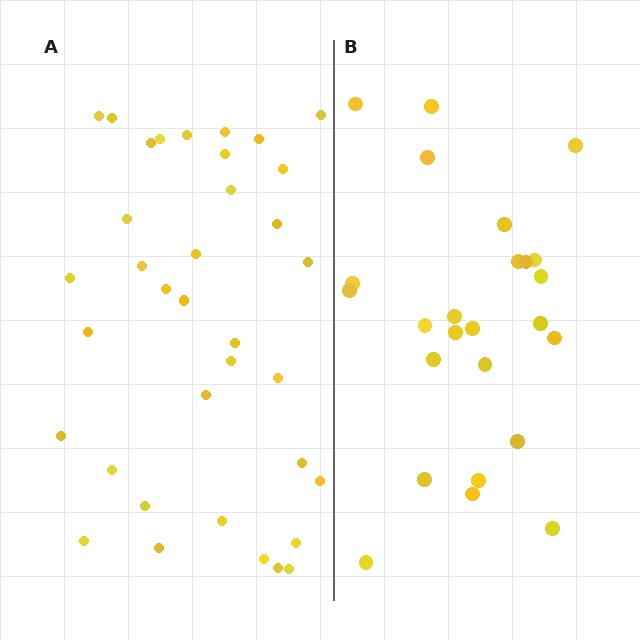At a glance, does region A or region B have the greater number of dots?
Region A (the left region) has more dots.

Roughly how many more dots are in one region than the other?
Region A has roughly 12 or so more dots than region B.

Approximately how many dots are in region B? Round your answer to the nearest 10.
About 20 dots. (The exact count is 25, which rounds to 20.)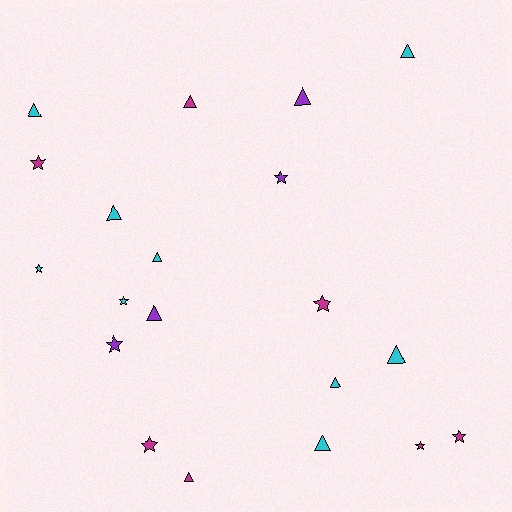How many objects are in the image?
There are 20 objects.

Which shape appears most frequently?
Triangle, with 11 objects.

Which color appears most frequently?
Cyan, with 9 objects.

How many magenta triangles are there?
There are 2 magenta triangles.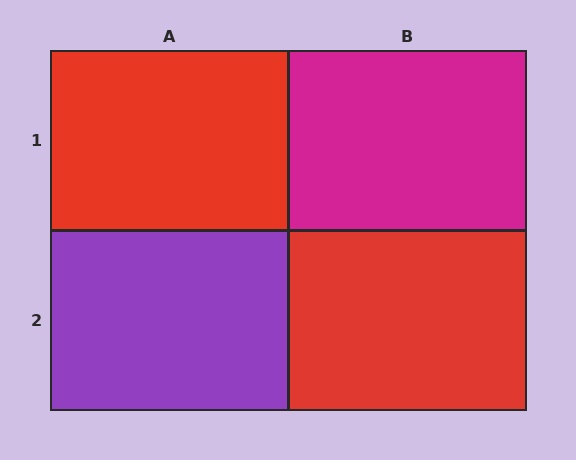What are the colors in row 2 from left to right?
Purple, red.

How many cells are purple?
1 cell is purple.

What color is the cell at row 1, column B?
Magenta.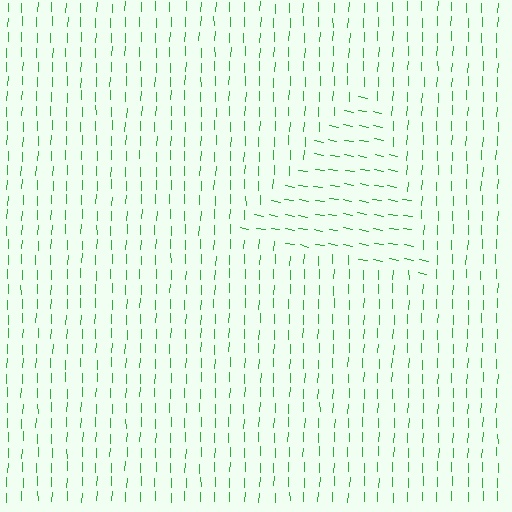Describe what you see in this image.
The image is filled with small green line segments. A triangle region in the image has lines oriented differently from the surrounding lines, creating a visible texture boundary.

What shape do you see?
I see a triangle.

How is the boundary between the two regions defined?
The boundary is defined purely by a change in line orientation (approximately 81 degrees difference). All lines are the same color and thickness.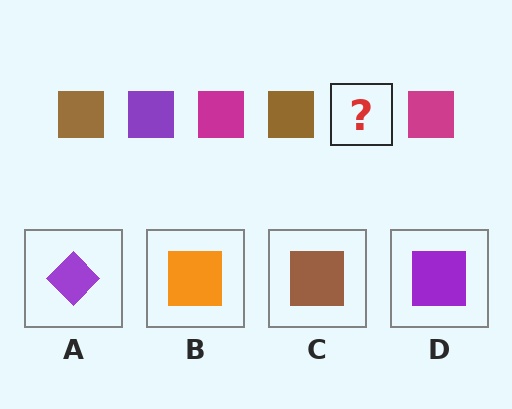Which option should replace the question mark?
Option D.